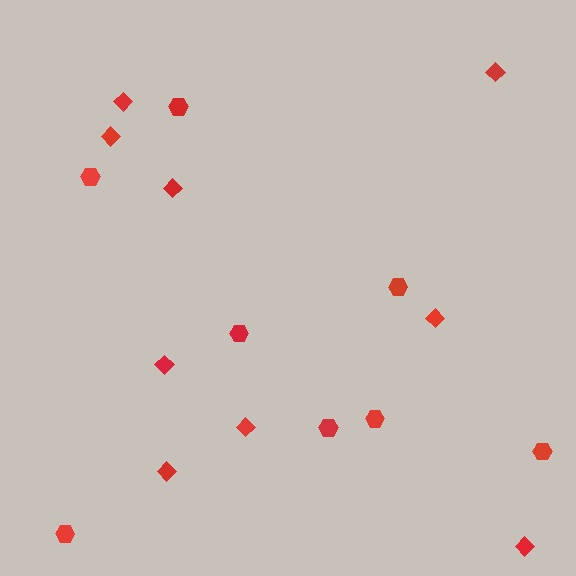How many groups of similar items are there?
There are 2 groups: one group of diamonds (9) and one group of hexagons (8).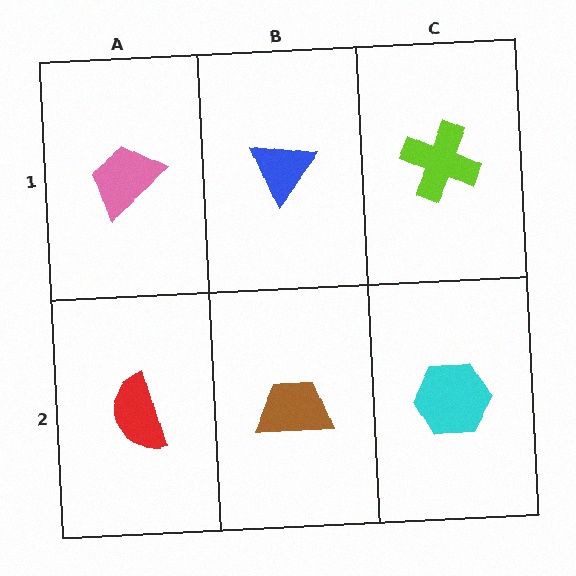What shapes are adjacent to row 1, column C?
A cyan hexagon (row 2, column C), a blue triangle (row 1, column B).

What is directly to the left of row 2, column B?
A red semicircle.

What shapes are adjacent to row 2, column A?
A pink trapezoid (row 1, column A), a brown trapezoid (row 2, column B).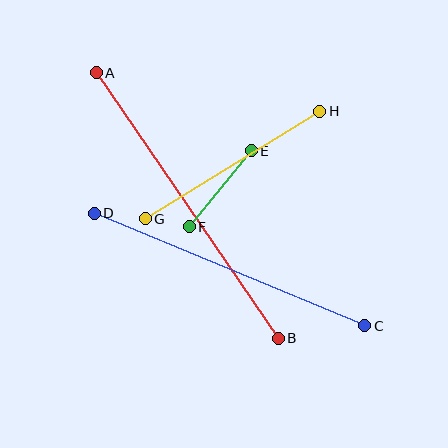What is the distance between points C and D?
The distance is approximately 293 pixels.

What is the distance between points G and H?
The distance is approximately 205 pixels.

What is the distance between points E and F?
The distance is approximately 98 pixels.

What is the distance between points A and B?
The distance is approximately 322 pixels.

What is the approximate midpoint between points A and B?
The midpoint is at approximately (187, 206) pixels.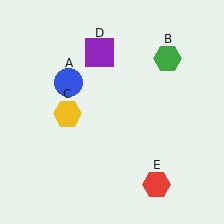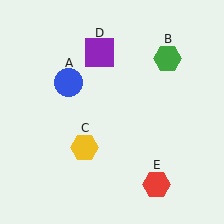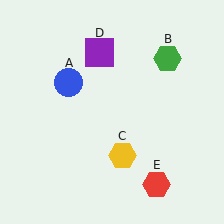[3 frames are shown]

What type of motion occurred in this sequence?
The yellow hexagon (object C) rotated counterclockwise around the center of the scene.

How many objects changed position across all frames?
1 object changed position: yellow hexagon (object C).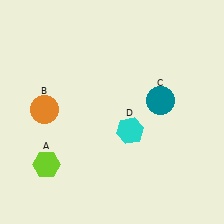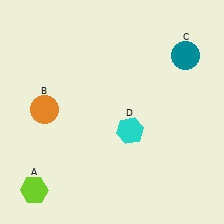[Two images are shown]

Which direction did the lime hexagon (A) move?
The lime hexagon (A) moved down.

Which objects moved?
The objects that moved are: the lime hexagon (A), the teal circle (C).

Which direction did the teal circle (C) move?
The teal circle (C) moved up.